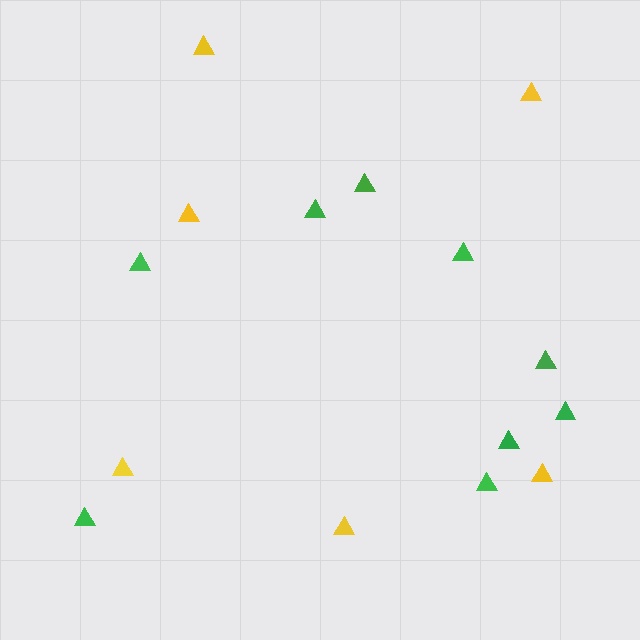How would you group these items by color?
There are 2 groups: one group of yellow triangles (6) and one group of green triangles (9).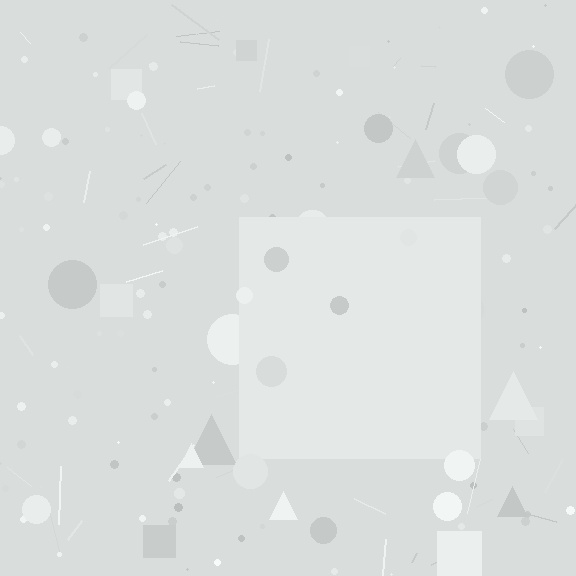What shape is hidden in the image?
A square is hidden in the image.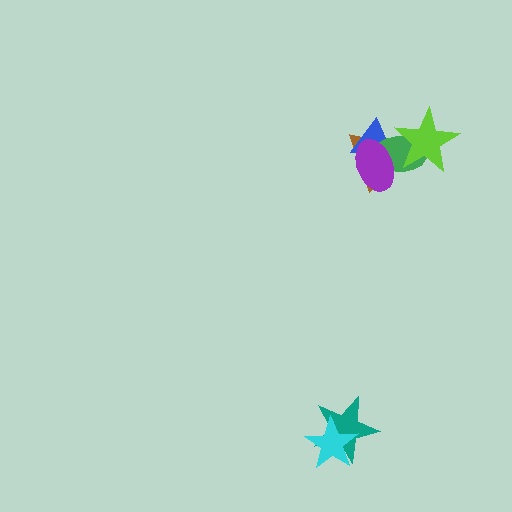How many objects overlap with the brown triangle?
4 objects overlap with the brown triangle.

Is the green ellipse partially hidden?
Yes, it is partially covered by another shape.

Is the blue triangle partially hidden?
Yes, it is partially covered by another shape.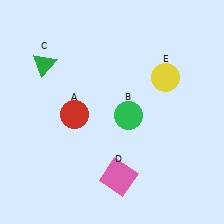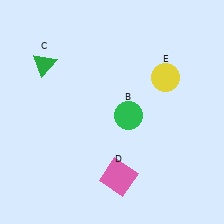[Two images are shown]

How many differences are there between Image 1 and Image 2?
There is 1 difference between the two images.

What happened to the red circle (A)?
The red circle (A) was removed in Image 2. It was in the bottom-left area of Image 1.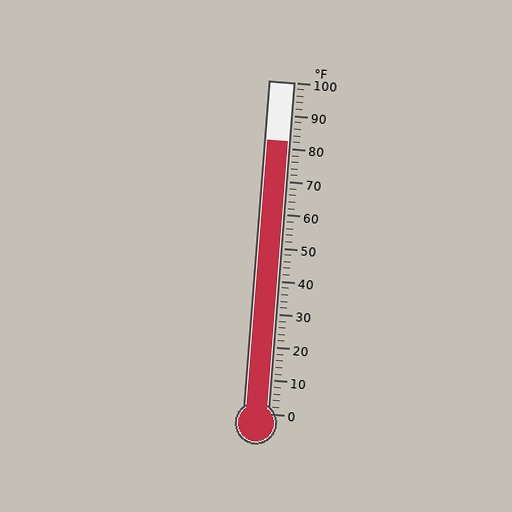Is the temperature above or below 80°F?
The temperature is above 80°F.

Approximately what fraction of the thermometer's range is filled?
The thermometer is filled to approximately 80% of its range.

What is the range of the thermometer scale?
The thermometer scale ranges from 0°F to 100°F.